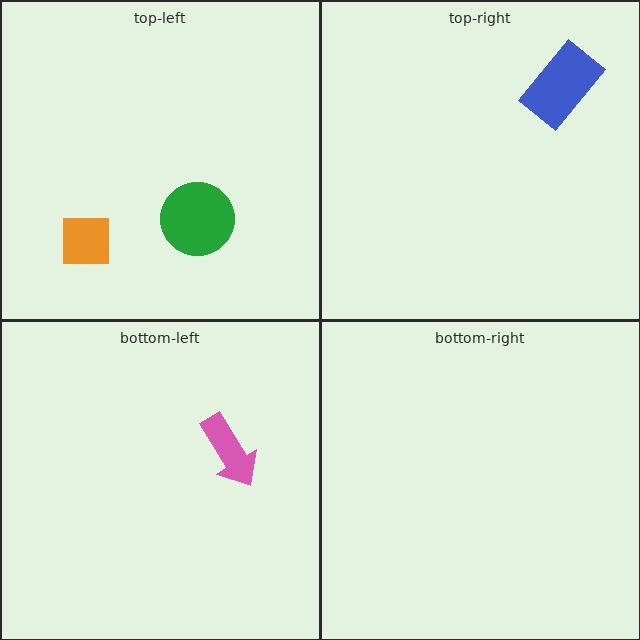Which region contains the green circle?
The top-left region.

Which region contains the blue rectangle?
The top-right region.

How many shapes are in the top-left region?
2.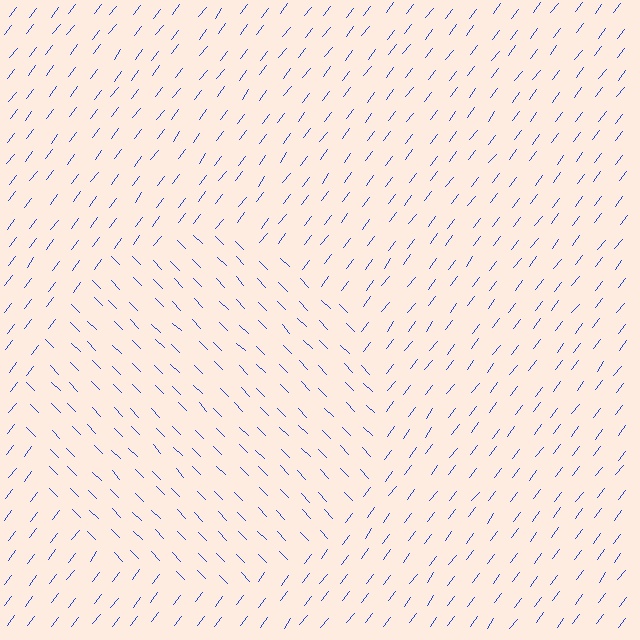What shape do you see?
I see a circle.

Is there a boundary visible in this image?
Yes, there is a texture boundary formed by a change in line orientation.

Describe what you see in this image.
The image is filled with small blue line segments. A circle region in the image has lines oriented differently from the surrounding lines, creating a visible texture boundary.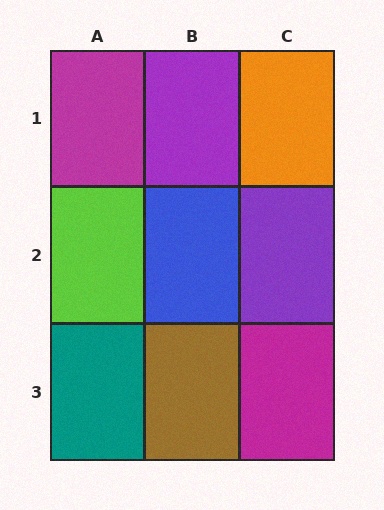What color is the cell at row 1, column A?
Magenta.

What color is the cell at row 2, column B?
Blue.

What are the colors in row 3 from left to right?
Teal, brown, magenta.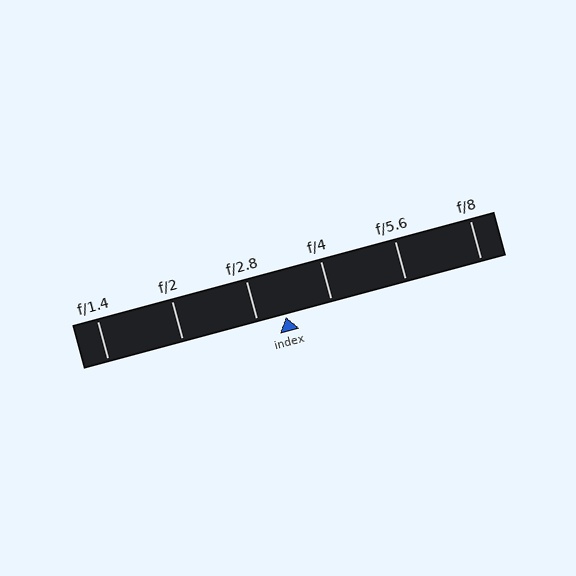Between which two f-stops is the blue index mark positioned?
The index mark is between f/2.8 and f/4.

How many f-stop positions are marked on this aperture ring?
There are 6 f-stop positions marked.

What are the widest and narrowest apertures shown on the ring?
The widest aperture shown is f/1.4 and the narrowest is f/8.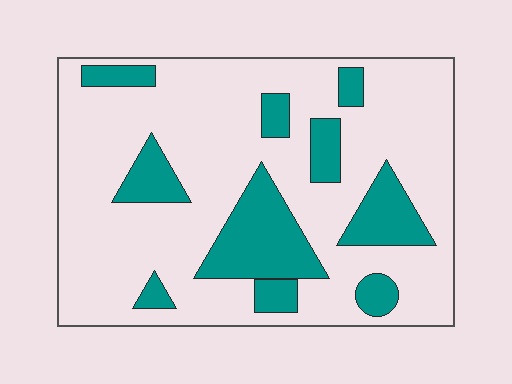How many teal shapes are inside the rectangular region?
10.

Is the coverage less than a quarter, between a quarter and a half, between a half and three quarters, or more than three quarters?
Less than a quarter.